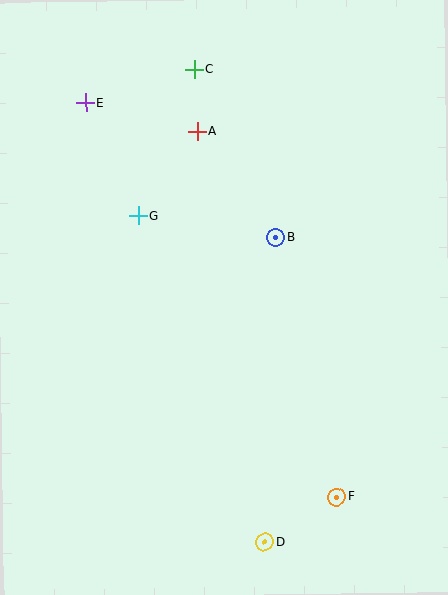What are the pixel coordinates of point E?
Point E is at (86, 103).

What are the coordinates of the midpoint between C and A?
The midpoint between C and A is at (196, 101).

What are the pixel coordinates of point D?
Point D is at (265, 542).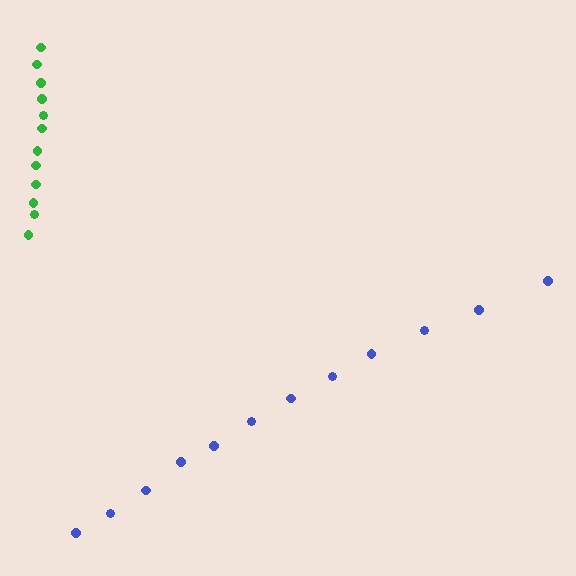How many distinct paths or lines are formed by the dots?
There are 2 distinct paths.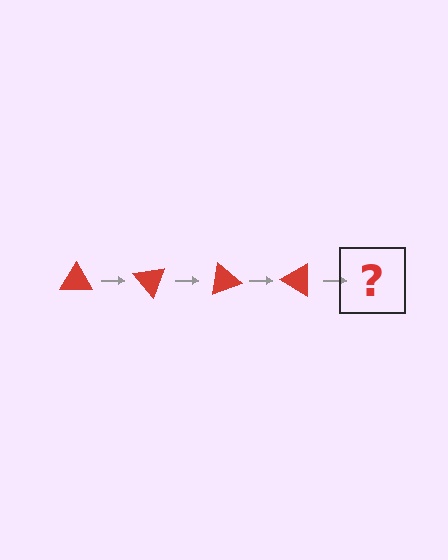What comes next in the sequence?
The next element should be a red triangle rotated 200 degrees.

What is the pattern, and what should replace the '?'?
The pattern is that the triangle rotates 50 degrees each step. The '?' should be a red triangle rotated 200 degrees.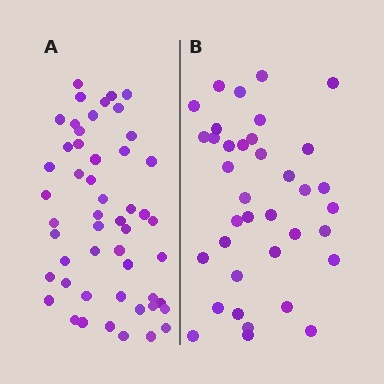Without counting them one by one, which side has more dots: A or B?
Region A (the left region) has more dots.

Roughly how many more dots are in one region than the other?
Region A has approximately 15 more dots than region B.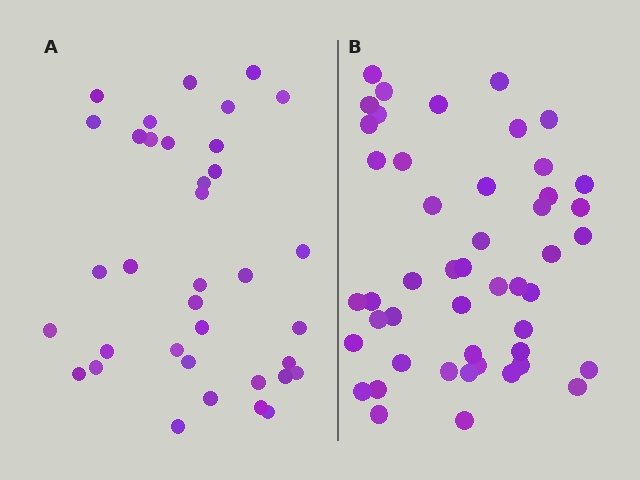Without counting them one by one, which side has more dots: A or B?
Region B (the right region) has more dots.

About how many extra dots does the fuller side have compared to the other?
Region B has roughly 12 or so more dots than region A.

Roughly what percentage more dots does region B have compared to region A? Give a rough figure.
About 35% more.